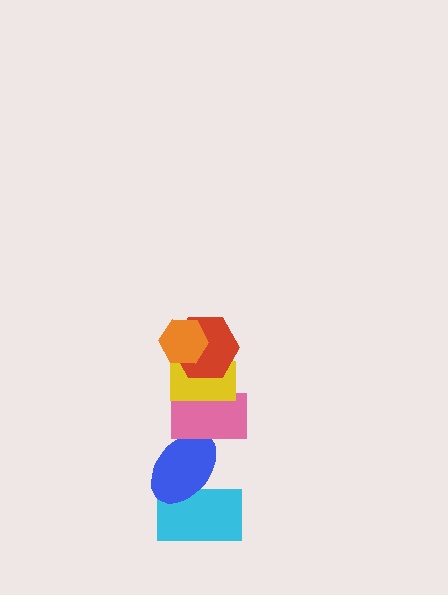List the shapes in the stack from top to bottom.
From top to bottom: the orange hexagon, the red hexagon, the yellow rectangle, the pink rectangle, the blue ellipse, the cyan rectangle.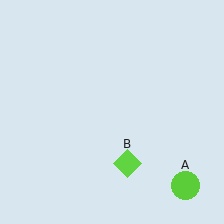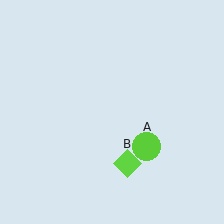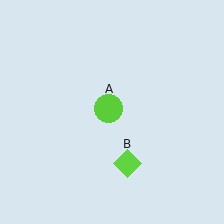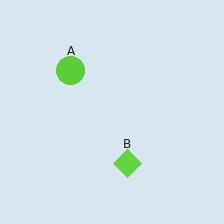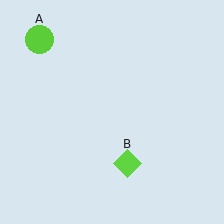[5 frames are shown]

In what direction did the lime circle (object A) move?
The lime circle (object A) moved up and to the left.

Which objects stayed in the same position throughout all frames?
Lime diamond (object B) remained stationary.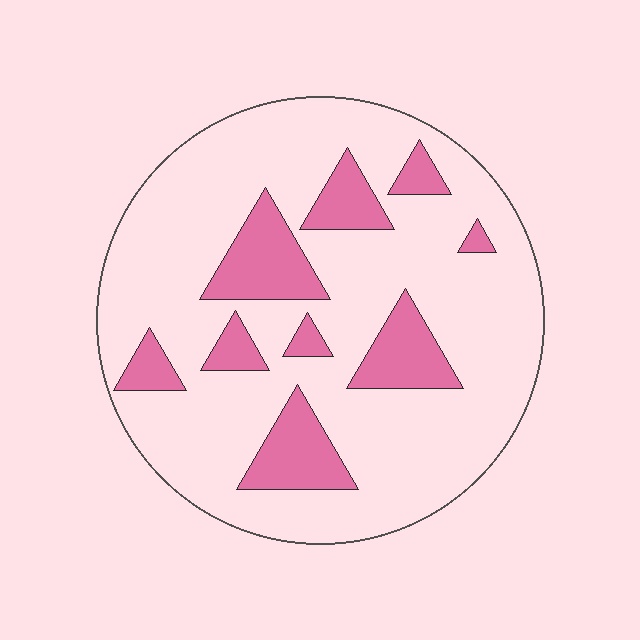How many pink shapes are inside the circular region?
9.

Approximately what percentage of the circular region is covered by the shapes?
Approximately 20%.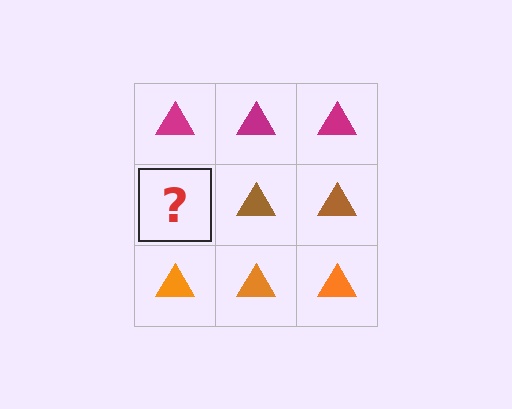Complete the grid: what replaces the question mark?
The question mark should be replaced with a brown triangle.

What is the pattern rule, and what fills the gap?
The rule is that each row has a consistent color. The gap should be filled with a brown triangle.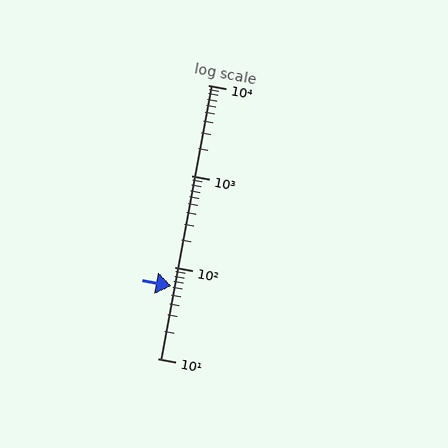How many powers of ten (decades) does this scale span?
The scale spans 3 decades, from 10 to 10000.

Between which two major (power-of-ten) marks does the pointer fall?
The pointer is between 10 and 100.